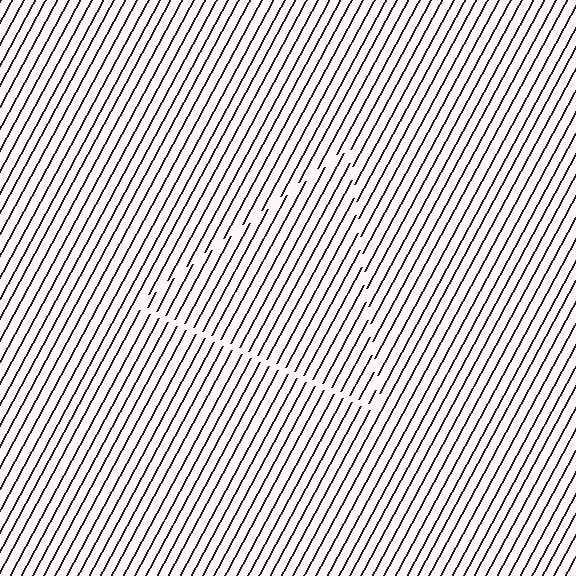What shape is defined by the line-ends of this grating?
An illusory triangle. The interior of the shape contains the same grating, shifted by half a period — the contour is defined by the phase discontinuity where line-ends from the inner and outer gratings abut.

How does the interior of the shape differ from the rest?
The interior of the shape contains the same grating, shifted by half a period — the contour is defined by the phase discontinuity where line-ends from the inner and outer gratings abut.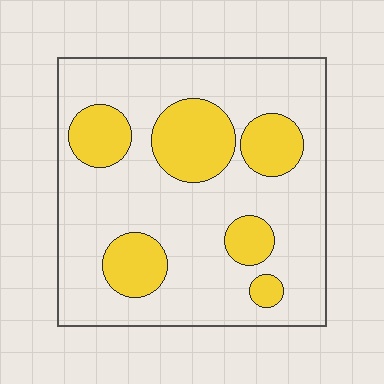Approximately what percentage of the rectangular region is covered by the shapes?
Approximately 25%.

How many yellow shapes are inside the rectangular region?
6.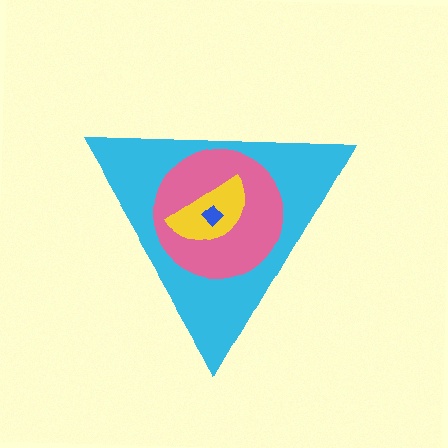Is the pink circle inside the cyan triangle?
Yes.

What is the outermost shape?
The cyan triangle.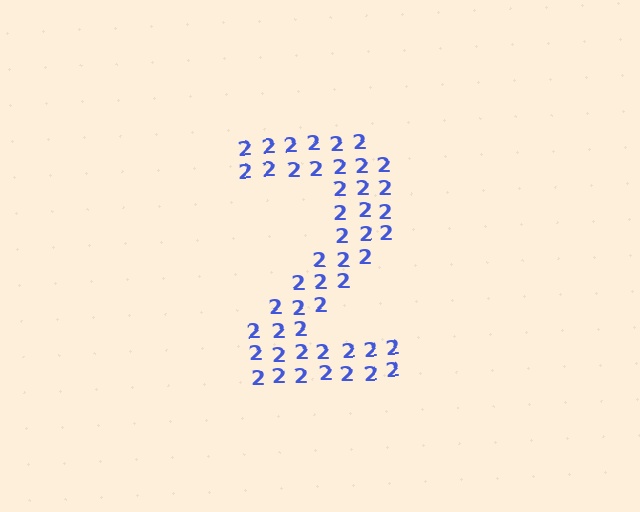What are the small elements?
The small elements are digit 2's.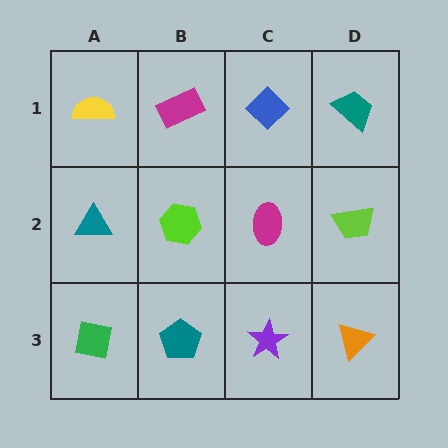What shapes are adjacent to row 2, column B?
A magenta rectangle (row 1, column B), a teal pentagon (row 3, column B), a teal triangle (row 2, column A), a magenta ellipse (row 2, column C).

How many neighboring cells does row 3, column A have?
2.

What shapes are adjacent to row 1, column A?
A teal triangle (row 2, column A), a magenta rectangle (row 1, column B).